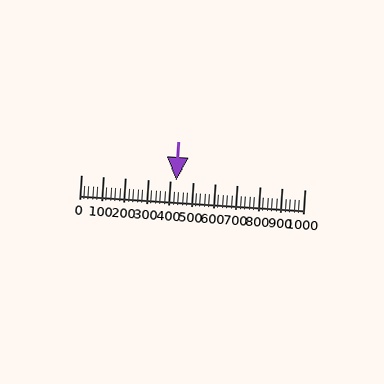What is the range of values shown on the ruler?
The ruler shows values from 0 to 1000.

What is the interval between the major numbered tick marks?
The major tick marks are spaced 100 units apart.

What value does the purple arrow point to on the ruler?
The purple arrow points to approximately 426.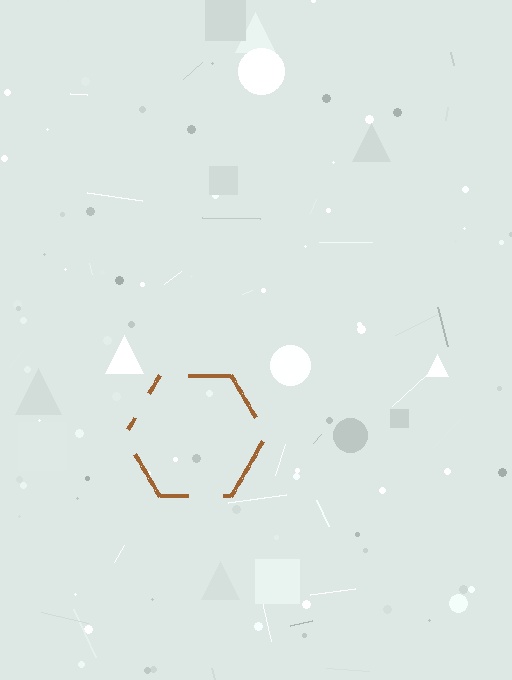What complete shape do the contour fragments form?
The contour fragments form a hexagon.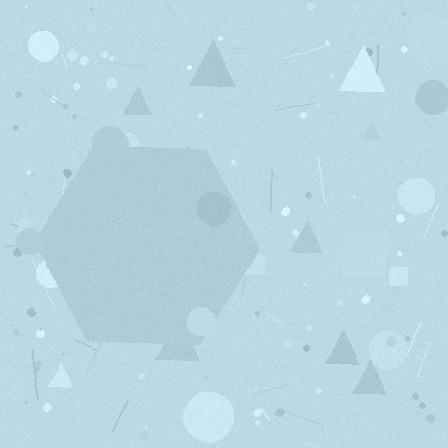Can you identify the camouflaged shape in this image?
The camouflaged shape is a hexagon.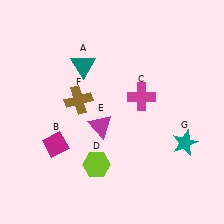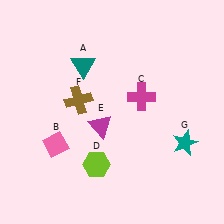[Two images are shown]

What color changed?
The diamond (B) changed from magenta in Image 1 to pink in Image 2.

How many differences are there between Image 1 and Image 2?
There is 1 difference between the two images.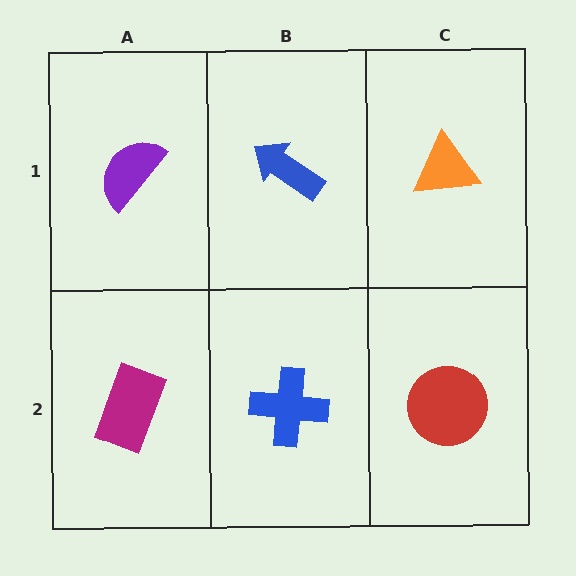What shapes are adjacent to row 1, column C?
A red circle (row 2, column C), a blue arrow (row 1, column B).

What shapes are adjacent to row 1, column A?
A magenta rectangle (row 2, column A), a blue arrow (row 1, column B).